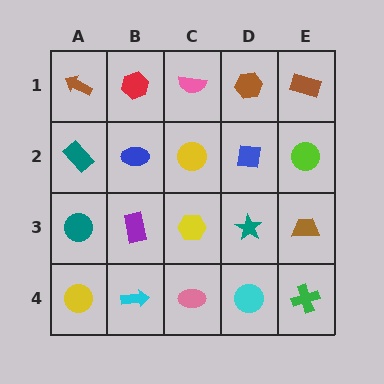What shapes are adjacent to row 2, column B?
A red hexagon (row 1, column B), a purple rectangle (row 3, column B), a teal rectangle (row 2, column A), a yellow circle (row 2, column C).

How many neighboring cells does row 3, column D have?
4.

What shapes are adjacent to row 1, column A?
A teal rectangle (row 2, column A), a red hexagon (row 1, column B).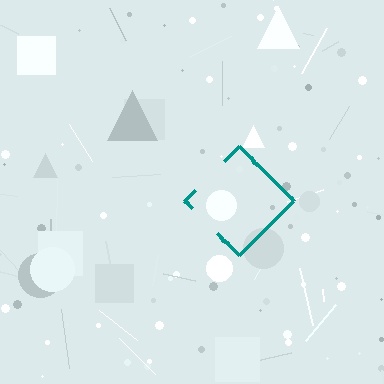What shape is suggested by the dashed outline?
The dashed outline suggests a diamond.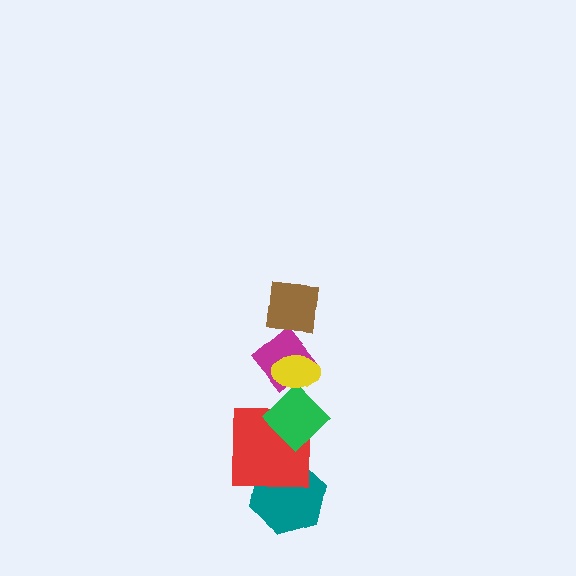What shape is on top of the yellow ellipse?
The brown square is on top of the yellow ellipse.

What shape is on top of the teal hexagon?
The red square is on top of the teal hexagon.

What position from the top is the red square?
The red square is 5th from the top.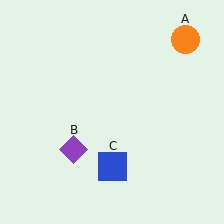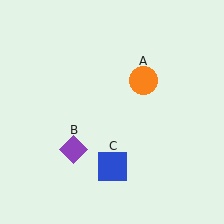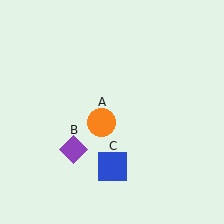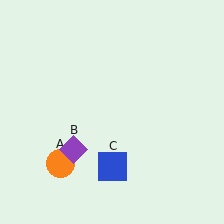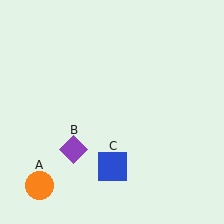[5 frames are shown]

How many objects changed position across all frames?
1 object changed position: orange circle (object A).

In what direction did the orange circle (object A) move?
The orange circle (object A) moved down and to the left.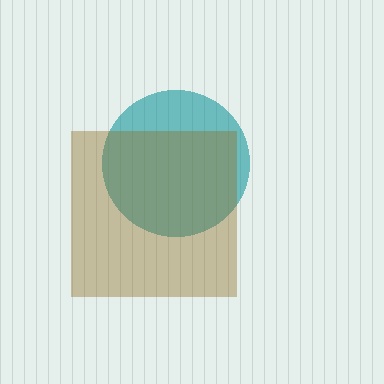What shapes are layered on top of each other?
The layered shapes are: a teal circle, a brown square.